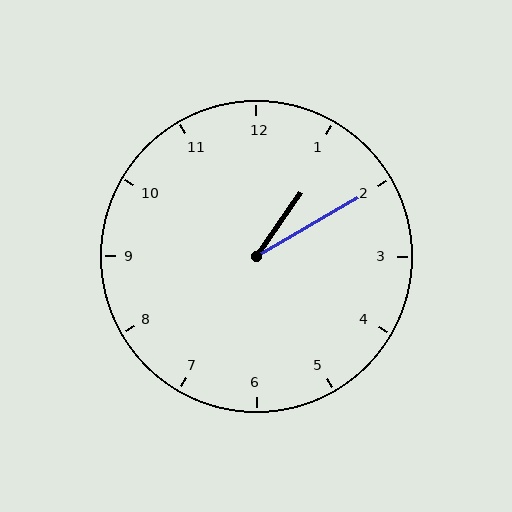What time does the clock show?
1:10.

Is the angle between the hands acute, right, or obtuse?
It is acute.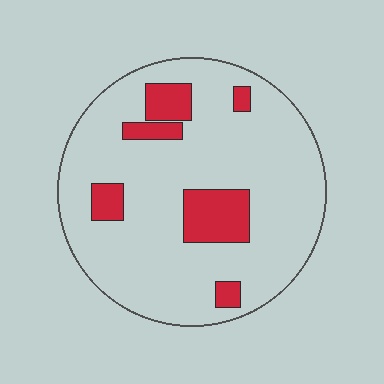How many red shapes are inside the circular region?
6.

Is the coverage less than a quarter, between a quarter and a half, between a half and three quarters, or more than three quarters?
Less than a quarter.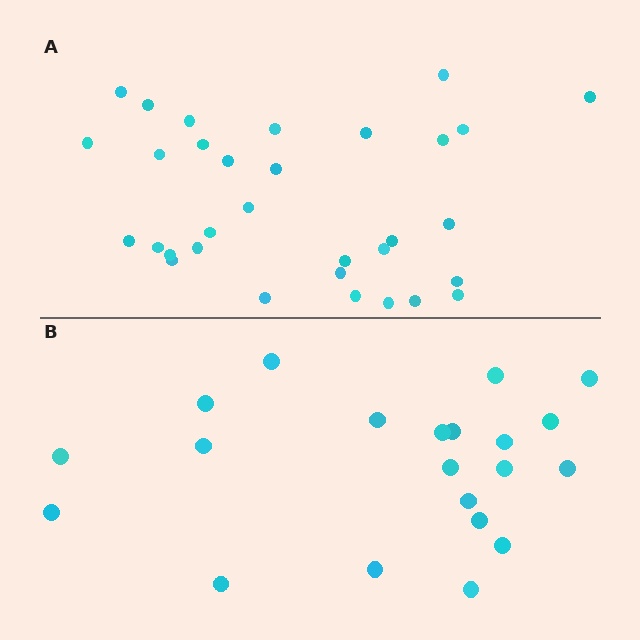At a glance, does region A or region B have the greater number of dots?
Region A (the top region) has more dots.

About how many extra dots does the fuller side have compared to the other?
Region A has roughly 12 or so more dots than region B.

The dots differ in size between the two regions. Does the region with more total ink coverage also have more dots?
No. Region B has more total ink coverage because its dots are larger, but region A actually contains more individual dots. Total area can be misleading — the number of items is what matters here.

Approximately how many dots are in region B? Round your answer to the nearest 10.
About 20 dots. (The exact count is 21, which rounds to 20.)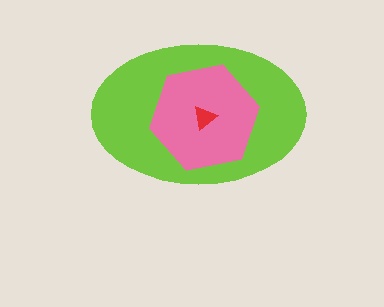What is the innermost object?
The red triangle.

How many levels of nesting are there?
3.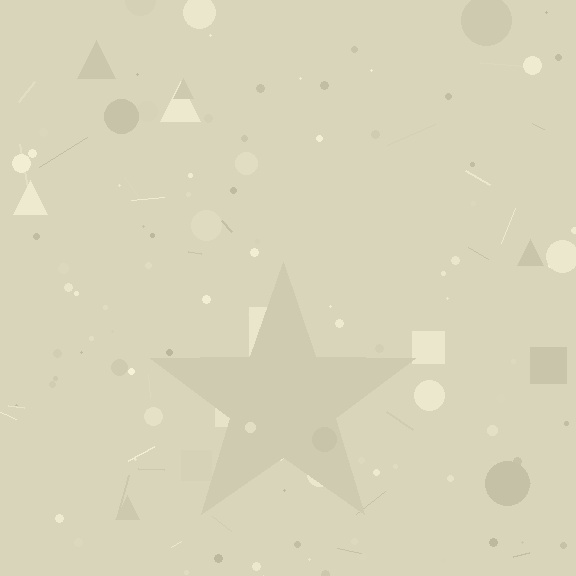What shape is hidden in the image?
A star is hidden in the image.